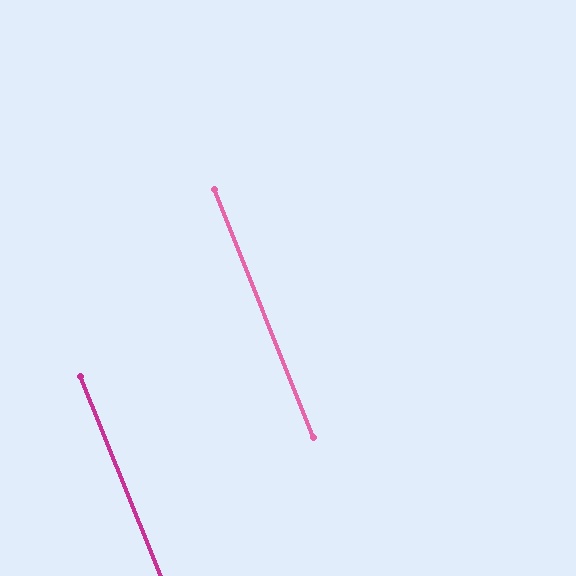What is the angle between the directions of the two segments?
Approximately 0 degrees.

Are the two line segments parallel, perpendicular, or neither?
Parallel — their directions differ by only 0.2°.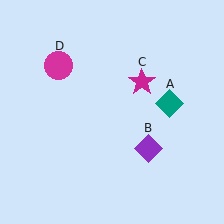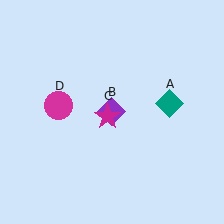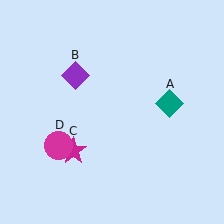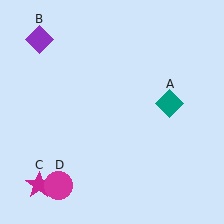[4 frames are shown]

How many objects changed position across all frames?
3 objects changed position: purple diamond (object B), magenta star (object C), magenta circle (object D).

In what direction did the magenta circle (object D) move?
The magenta circle (object D) moved down.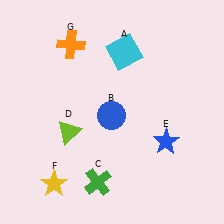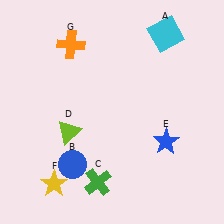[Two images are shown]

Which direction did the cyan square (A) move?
The cyan square (A) moved right.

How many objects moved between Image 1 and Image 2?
2 objects moved between the two images.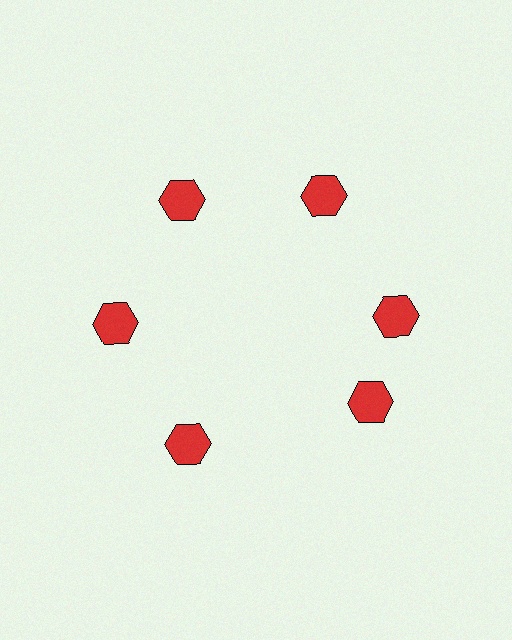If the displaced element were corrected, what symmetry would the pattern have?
It would have 6-fold rotational symmetry — the pattern would map onto itself every 60 degrees.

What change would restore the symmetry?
The symmetry would be restored by rotating it back into even spacing with its neighbors so that all 6 hexagons sit at equal angles and equal distance from the center.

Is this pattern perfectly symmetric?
No. The 6 red hexagons are arranged in a ring, but one element near the 5 o'clock position is rotated out of alignment along the ring, breaking the 6-fold rotational symmetry.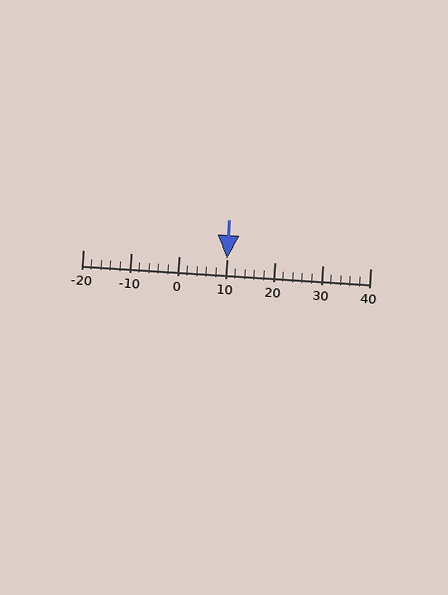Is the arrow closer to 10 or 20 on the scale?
The arrow is closer to 10.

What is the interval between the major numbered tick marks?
The major tick marks are spaced 10 units apart.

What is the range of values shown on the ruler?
The ruler shows values from -20 to 40.